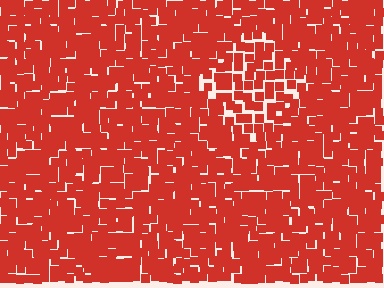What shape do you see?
I see a diamond.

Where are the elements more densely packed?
The elements are more densely packed outside the diamond boundary.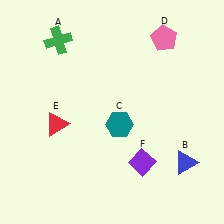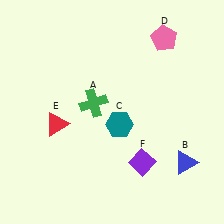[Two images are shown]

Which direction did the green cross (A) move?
The green cross (A) moved down.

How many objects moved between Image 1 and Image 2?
1 object moved between the two images.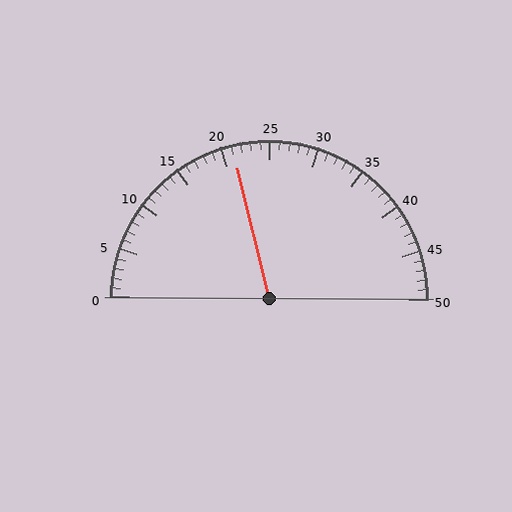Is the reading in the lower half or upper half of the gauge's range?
The reading is in the lower half of the range (0 to 50).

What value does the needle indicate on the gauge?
The needle indicates approximately 21.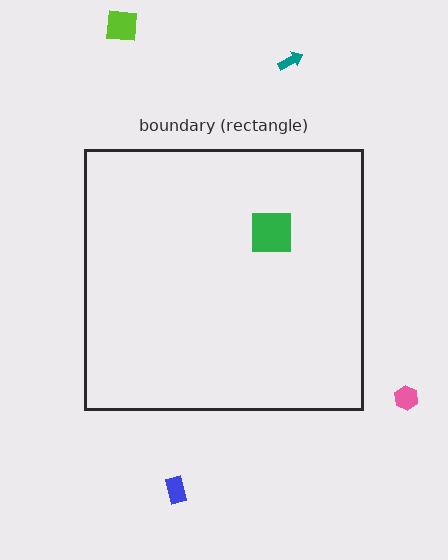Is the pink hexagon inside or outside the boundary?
Outside.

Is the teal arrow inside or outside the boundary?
Outside.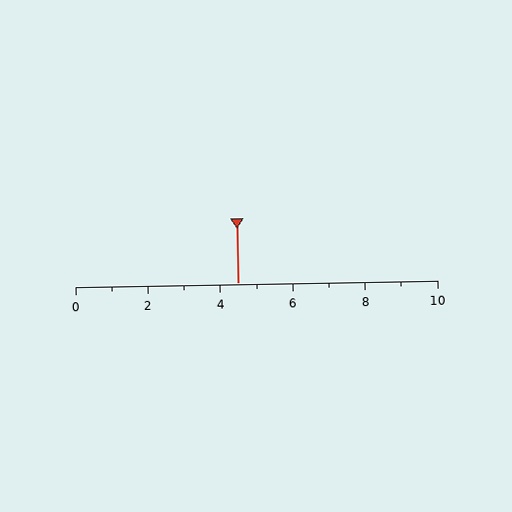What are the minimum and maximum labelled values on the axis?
The axis runs from 0 to 10.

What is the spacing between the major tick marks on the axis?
The major ticks are spaced 2 apart.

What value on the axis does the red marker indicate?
The marker indicates approximately 4.5.